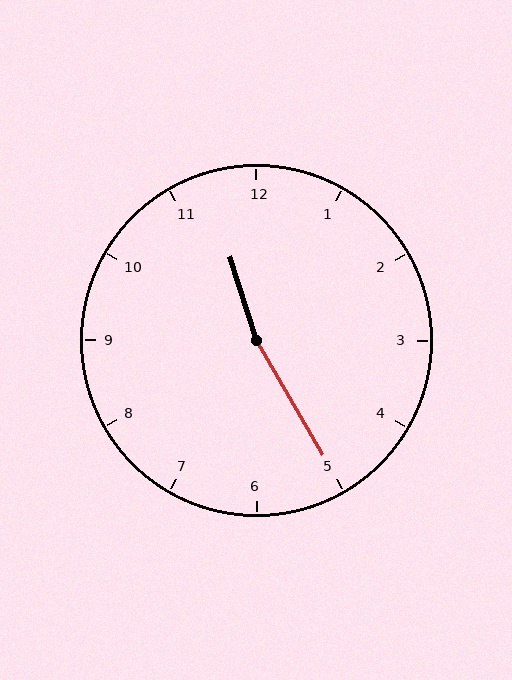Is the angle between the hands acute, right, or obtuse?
It is obtuse.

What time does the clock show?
11:25.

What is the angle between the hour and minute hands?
Approximately 168 degrees.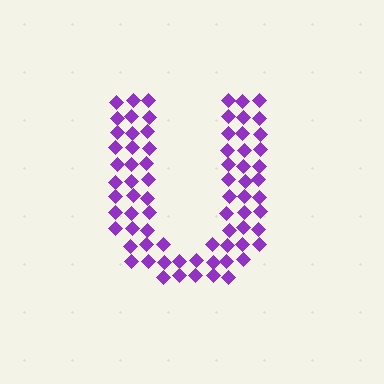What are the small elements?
The small elements are diamonds.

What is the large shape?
The large shape is the letter U.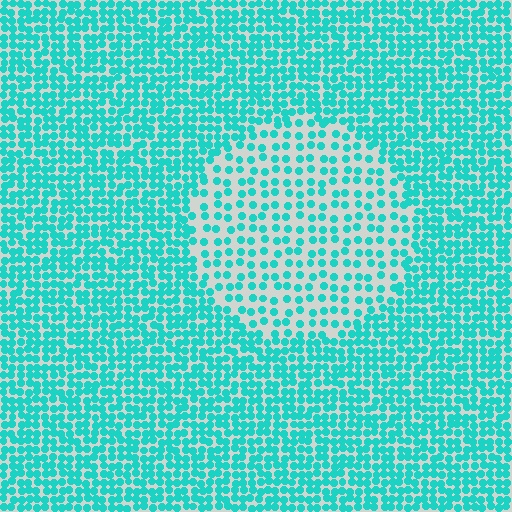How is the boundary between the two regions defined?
The boundary is defined by a change in element density (approximately 2.0x ratio). All elements are the same color, size, and shape.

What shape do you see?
I see a circle.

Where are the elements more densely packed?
The elements are more densely packed outside the circle boundary.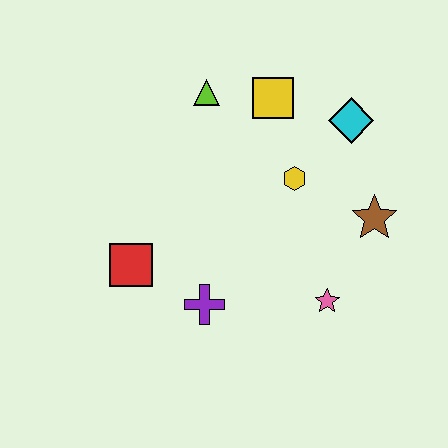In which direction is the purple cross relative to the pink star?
The purple cross is to the left of the pink star.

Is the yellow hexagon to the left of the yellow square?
No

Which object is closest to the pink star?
The brown star is closest to the pink star.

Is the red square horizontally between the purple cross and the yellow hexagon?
No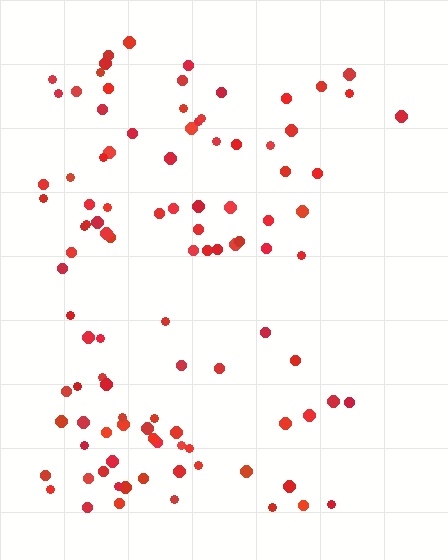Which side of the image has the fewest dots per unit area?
The right.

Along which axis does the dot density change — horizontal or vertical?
Horizontal.